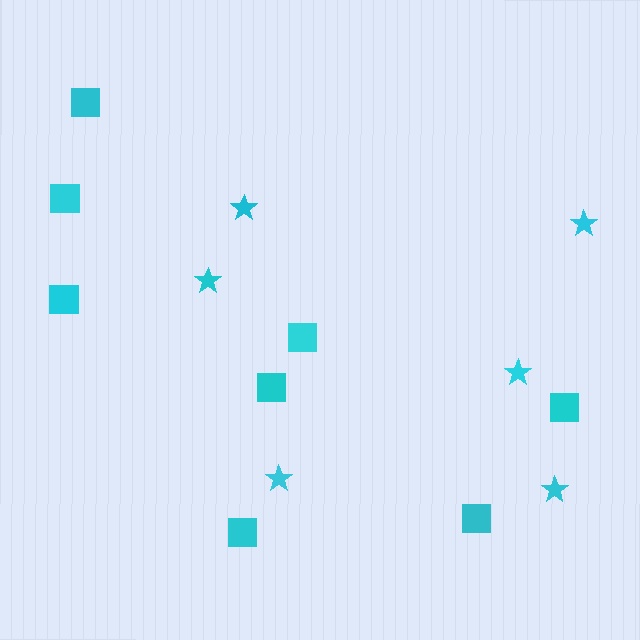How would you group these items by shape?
There are 2 groups: one group of squares (8) and one group of stars (6).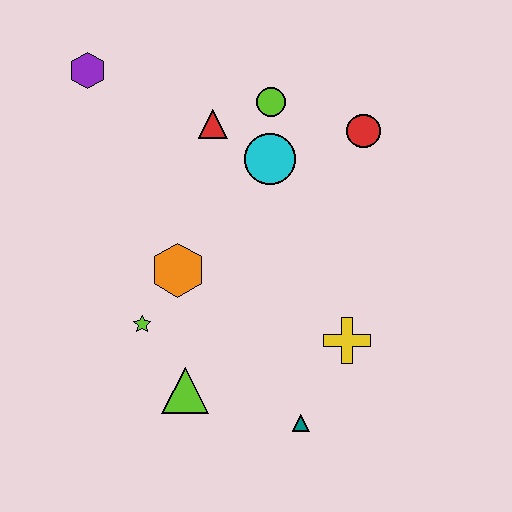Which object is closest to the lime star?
The orange hexagon is closest to the lime star.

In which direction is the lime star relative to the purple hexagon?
The lime star is below the purple hexagon.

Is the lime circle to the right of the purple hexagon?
Yes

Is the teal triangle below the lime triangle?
Yes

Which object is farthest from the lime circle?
The teal triangle is farthest from the lime circle.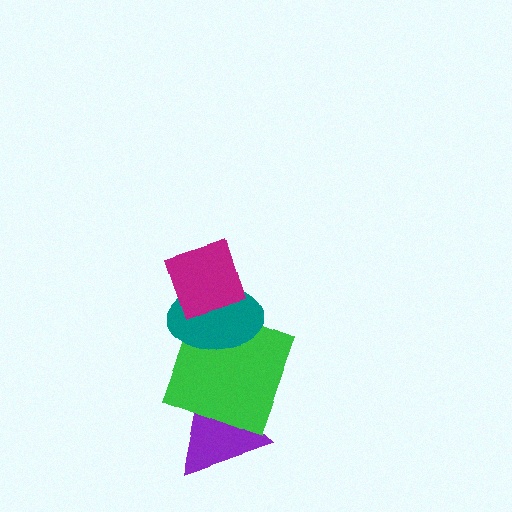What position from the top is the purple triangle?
The purple triangle is 4th from the top.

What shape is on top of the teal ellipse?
The magenta diamond is on top of the teal ellipse.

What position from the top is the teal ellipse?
The teal ellipse is 2nd from the top.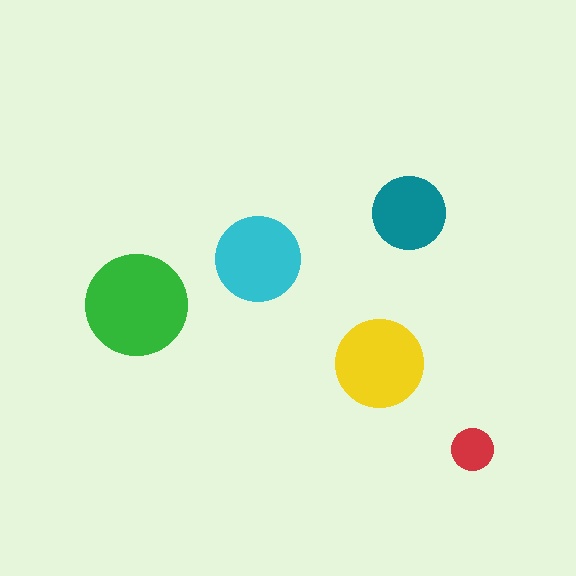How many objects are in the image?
There are 5 objects in the image.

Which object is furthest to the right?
The red circle is rightmost.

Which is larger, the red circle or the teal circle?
The teal one.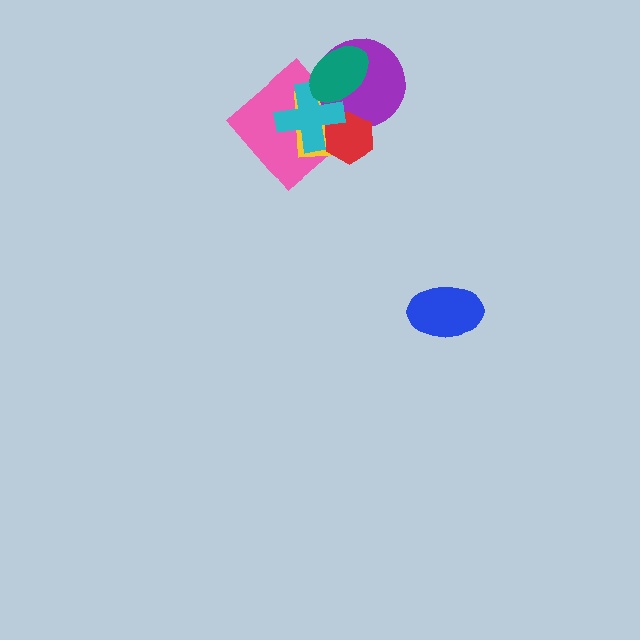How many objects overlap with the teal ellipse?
4 objects overlap with the teal ellipse.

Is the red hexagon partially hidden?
Yes, it is partially covered by another shape.